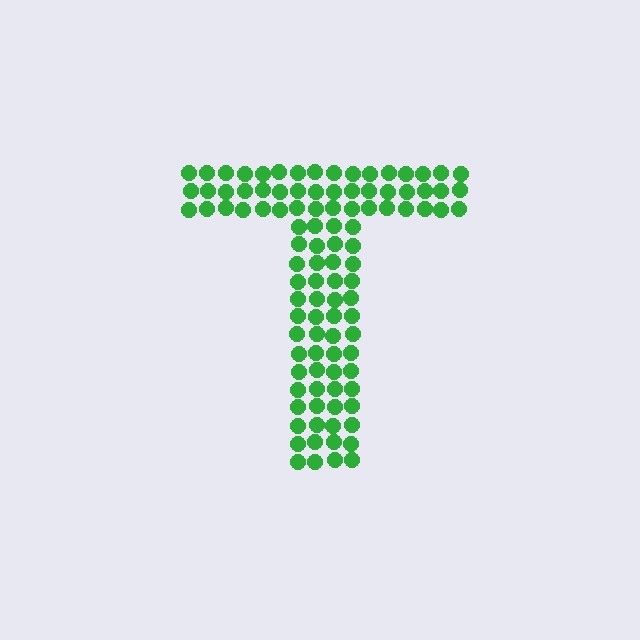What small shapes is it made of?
It is made of small circles.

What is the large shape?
The large shape is the letter T.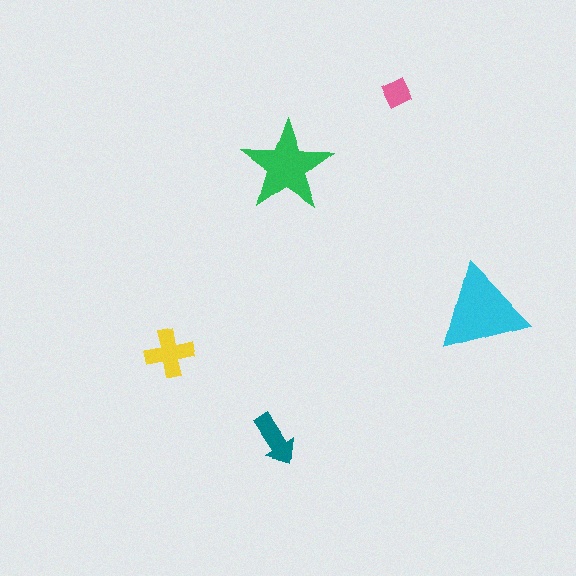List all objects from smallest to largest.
The pink diamond, the teal arrow, the yellow cross, the green star, the cyan triangle.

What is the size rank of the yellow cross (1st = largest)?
3rd.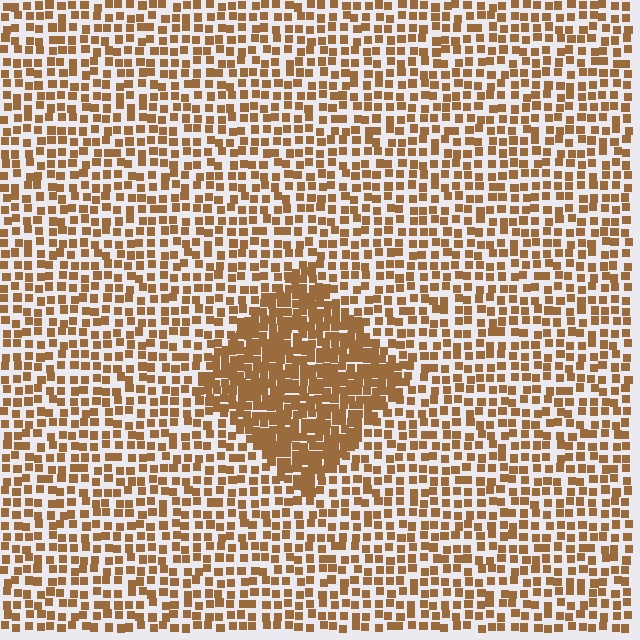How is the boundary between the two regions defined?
The boundary is defined by a change in element density (approximately 2.0x ratio). All elements are the same color, size, and shape.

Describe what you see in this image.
The image contains small brown elements arranged at two different densities. A diamond-shaped region is visible where the elements are more densely packed than the surrounding area.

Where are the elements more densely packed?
The elements are more densely packed inside the diamond boundary.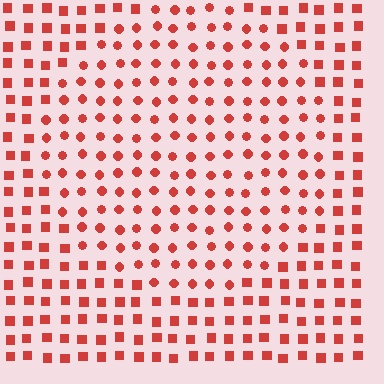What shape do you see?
I see a circle.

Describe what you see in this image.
The image is filled with small red elements arranged in a uniform grid. A circle-shaped region contains circles, while the surrounding area contains squares. The boundary is defined purely by the change in element shape.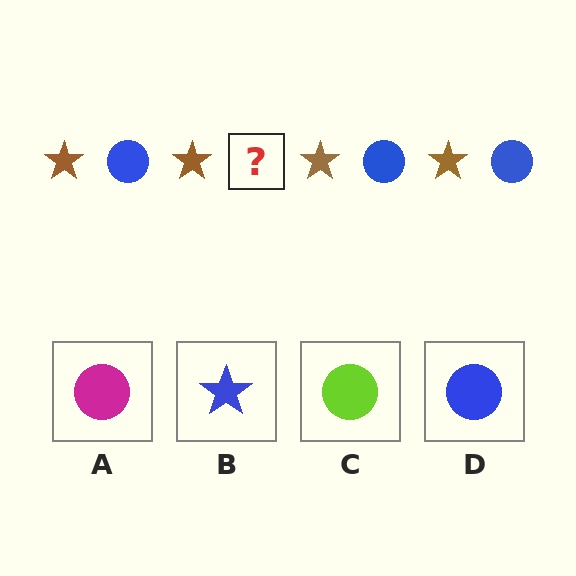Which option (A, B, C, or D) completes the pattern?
D.